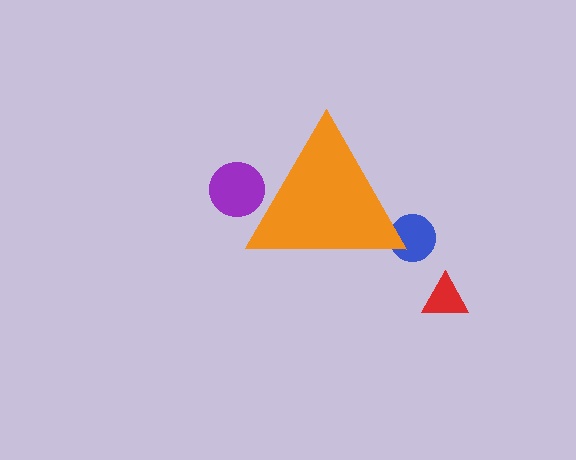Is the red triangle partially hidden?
No, the red triangle is fully visible.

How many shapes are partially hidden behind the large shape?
2 shapes are partially hidden.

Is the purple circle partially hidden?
Yes, the purple circle is partially hidden behind the orange triangle.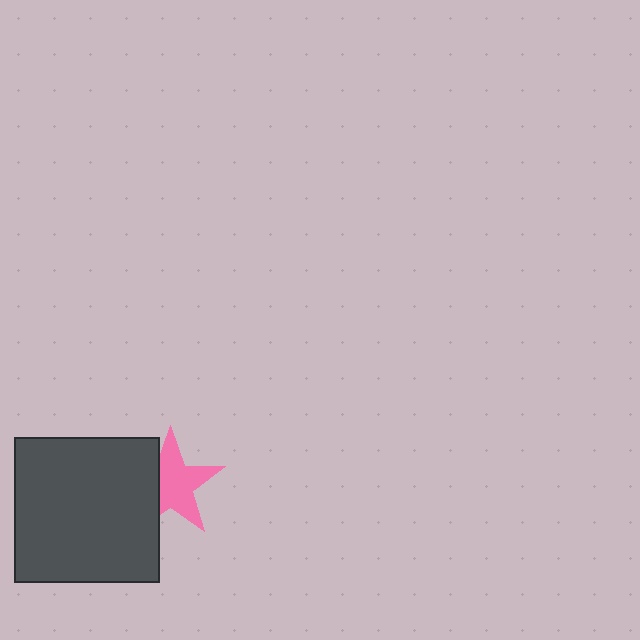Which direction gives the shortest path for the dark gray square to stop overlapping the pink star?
Moving left gives the shortest separation.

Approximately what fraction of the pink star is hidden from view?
Roughly 31% of the pink star is hidden behind the dark gray square.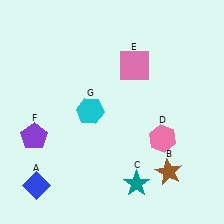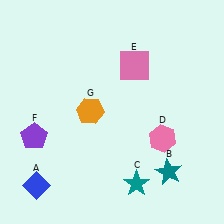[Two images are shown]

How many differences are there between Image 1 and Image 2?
There are 2 differences between the two images.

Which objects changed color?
B changed from brown to teal. G changed from cyan to orange.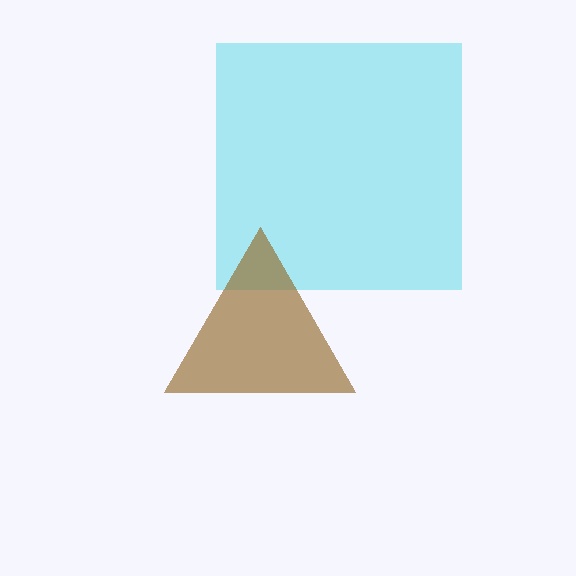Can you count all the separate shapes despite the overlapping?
Yes, there are 2 separate shapes.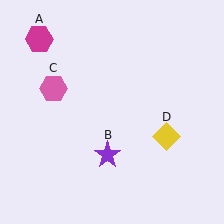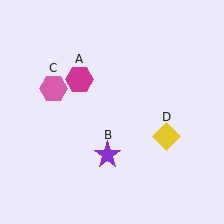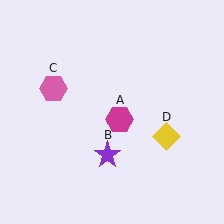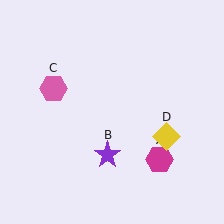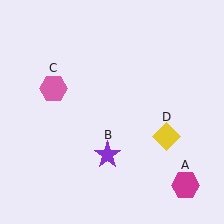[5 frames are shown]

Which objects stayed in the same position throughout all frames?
Purple star (object B) and pink hexagon (object C) and yellow diamond (object D) remained stationary.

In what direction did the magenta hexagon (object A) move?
The magenta hexagon (object A) moved down and to the right.